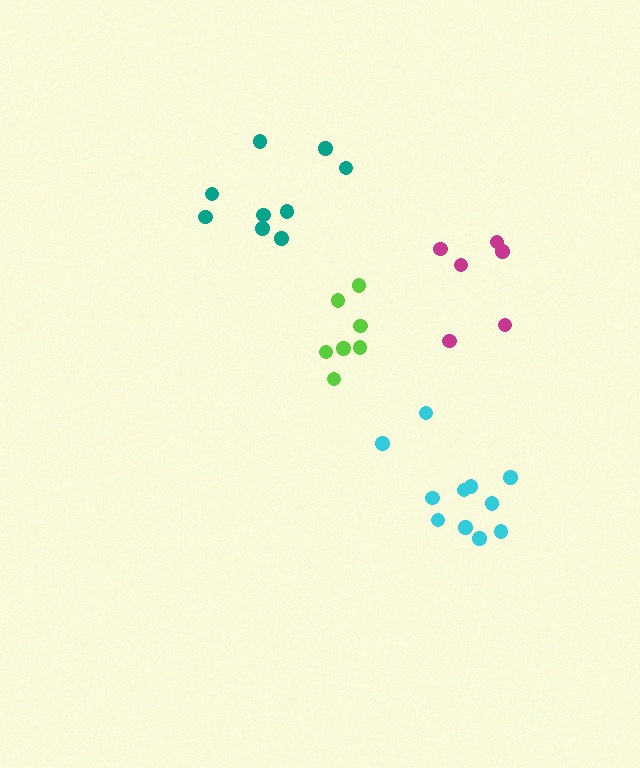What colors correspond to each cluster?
The clusters are colored: cyan, magenta, teal, lime.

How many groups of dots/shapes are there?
There are 4 groups.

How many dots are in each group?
Group 1: 11 dots, Group 2: 6 dots, Group 3: 9 dots, Group 4: 7 dots (33 total).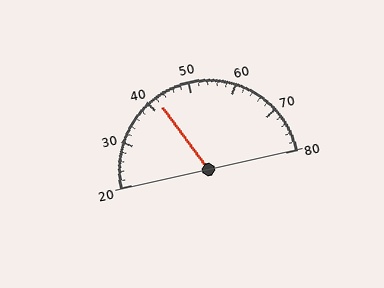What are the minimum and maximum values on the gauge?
The gauge ranges from 20 to 80.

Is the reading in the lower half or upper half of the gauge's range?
The reading is in the lower half of the range (20 to 80).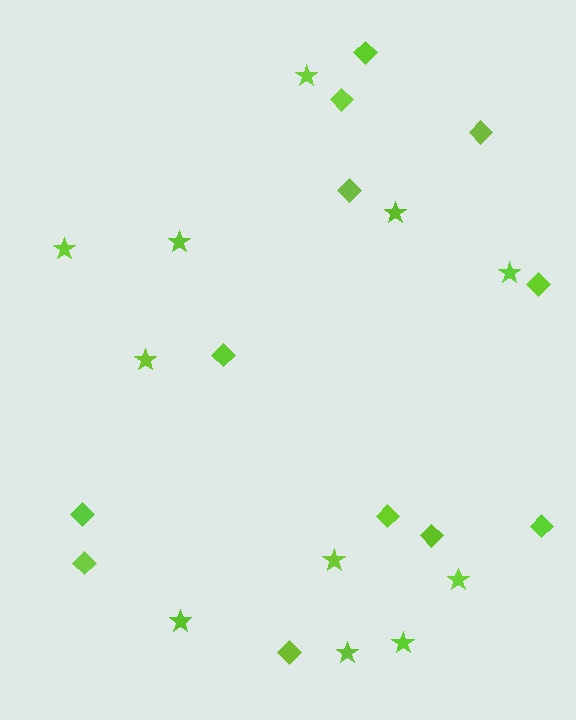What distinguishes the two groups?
There are 2 groups: one group of stars (11) and one group of diamonds (12).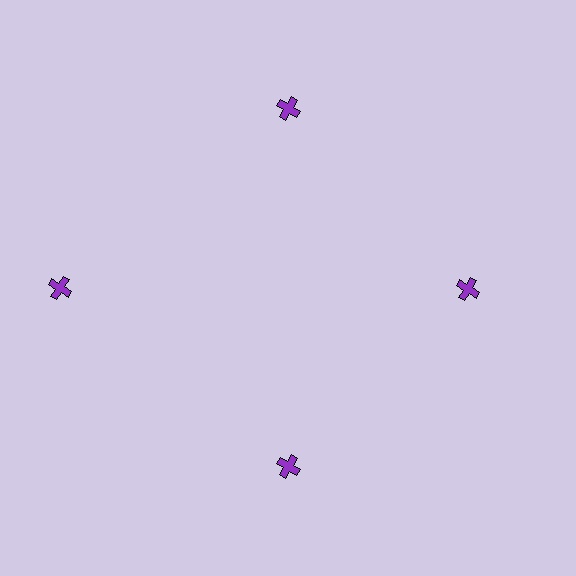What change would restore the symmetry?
The symmetry would be restored by moving it inward, back onto the ring so that all 4 crosses sit at equal angles and equal distance from the center.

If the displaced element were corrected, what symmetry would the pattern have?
It would have 4-fold rotational symmetry — the pattern would map onto itself every 90 degrees.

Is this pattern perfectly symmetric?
No. The 4 purple crosses are arranged in a ring, but one element near the 9 o'clock position is pushed outward from the center, breaking the 4-fold rotational symmetry.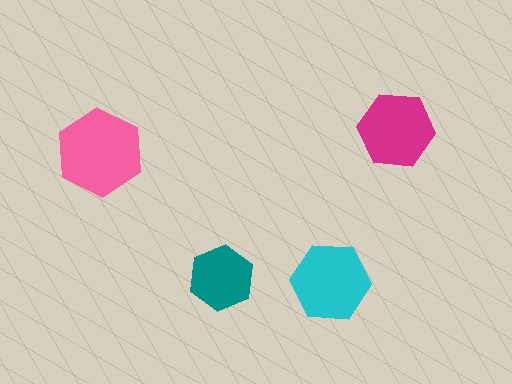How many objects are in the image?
There are 4 objects in the image.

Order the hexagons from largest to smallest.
the pink one, the cyan one, the magenta one, the teal one.